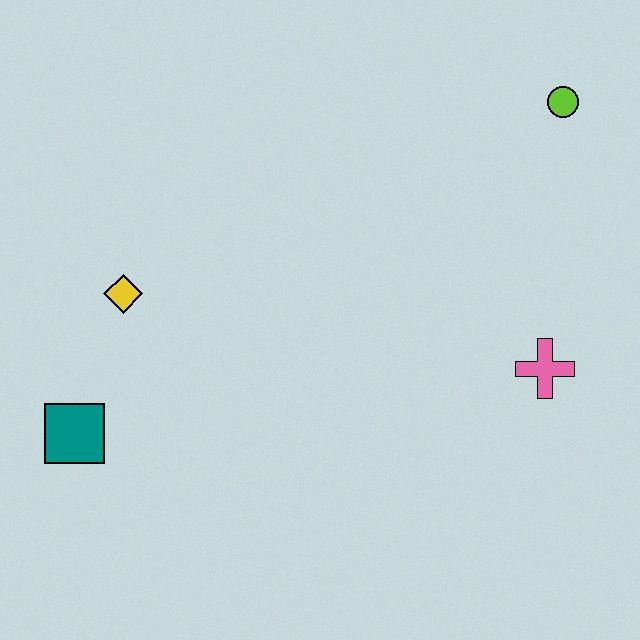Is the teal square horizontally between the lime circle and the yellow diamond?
No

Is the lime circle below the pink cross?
No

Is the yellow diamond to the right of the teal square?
Yes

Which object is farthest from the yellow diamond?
The lime circle is farthest from the yellow diamond.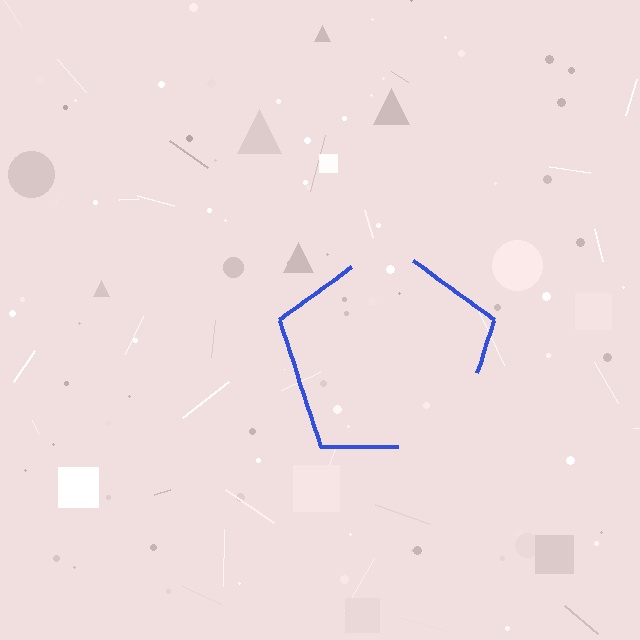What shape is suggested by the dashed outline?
The dashed outline suggests a pentagon.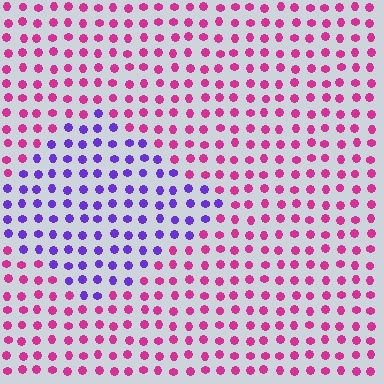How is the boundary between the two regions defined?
The boundary is defined purely by a slight shift in hue (about 62 degrees). Spacing, size, and orientation are identical on both sides.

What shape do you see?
I see a diamond.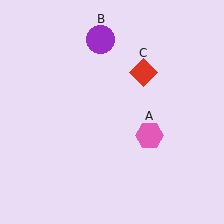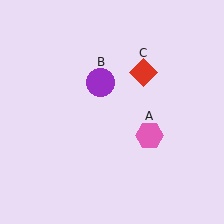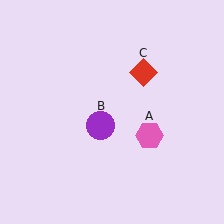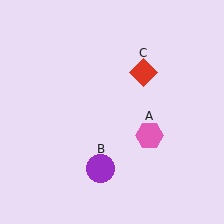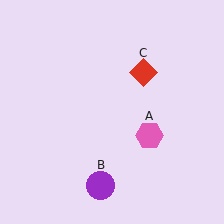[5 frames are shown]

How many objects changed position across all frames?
1 object changed position: purple circle (object B).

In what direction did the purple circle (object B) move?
The purple circle (object B) moved down.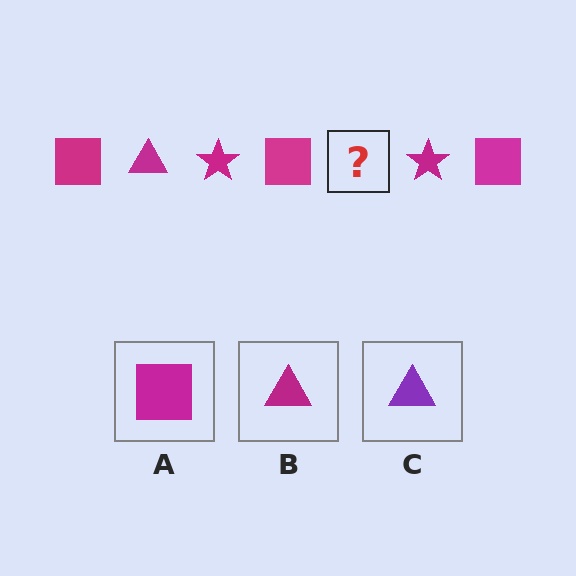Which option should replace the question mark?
Option B.